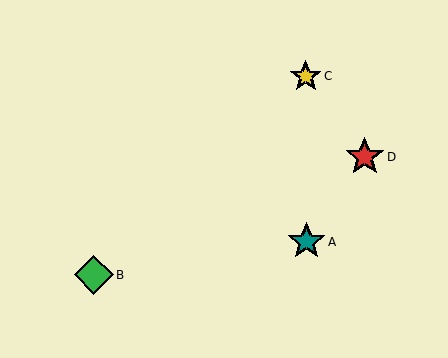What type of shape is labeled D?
Shape D is a red star.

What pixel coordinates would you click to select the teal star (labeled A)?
Click at (307, 242) to select the teal star A.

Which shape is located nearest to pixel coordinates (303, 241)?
The teal star (labeled A) at (307, 242) is nearest to that location.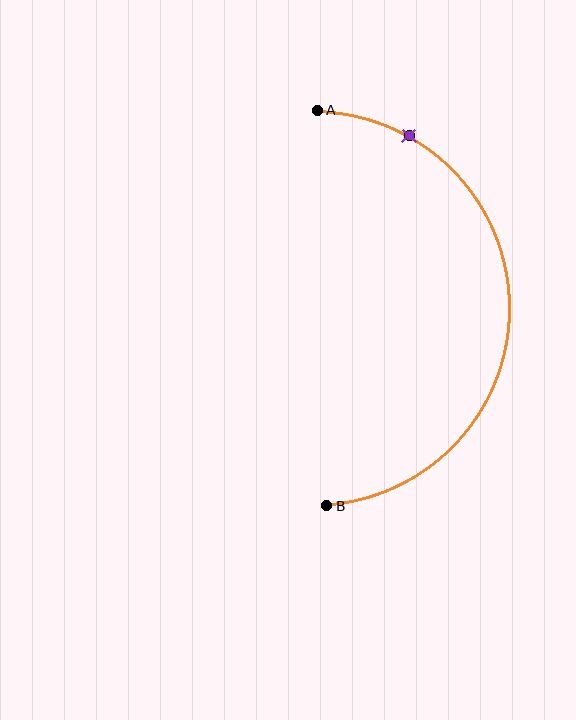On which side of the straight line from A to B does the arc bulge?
The arc bulges to the right of the straight line connecting A and B.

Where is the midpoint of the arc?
The arc midpoint is the point on the curve farthest from the straight line joining A and B. It sits to the right of that line.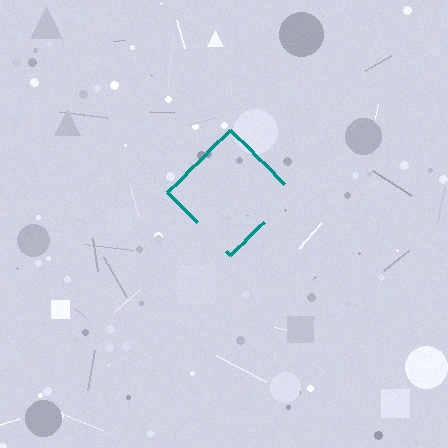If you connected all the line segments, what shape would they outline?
They would outline a diamond.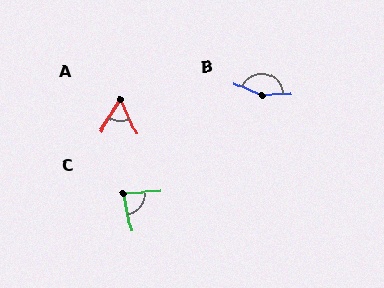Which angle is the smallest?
A, at approximately 57 degrees.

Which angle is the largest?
B, at approximately 154 degrees.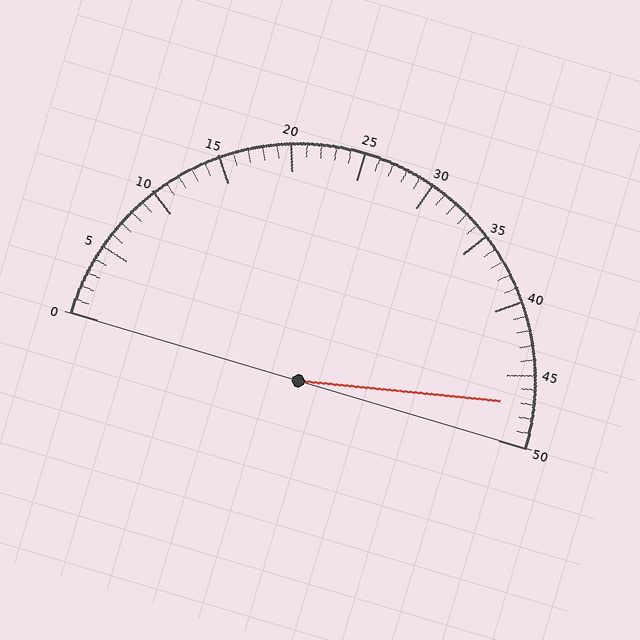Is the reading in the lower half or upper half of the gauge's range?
The reading is in the upper half of the range (0 to 50).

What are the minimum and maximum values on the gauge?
The gauge ranges from 0 to 50.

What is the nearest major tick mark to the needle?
The nearest major tick mark is 45.